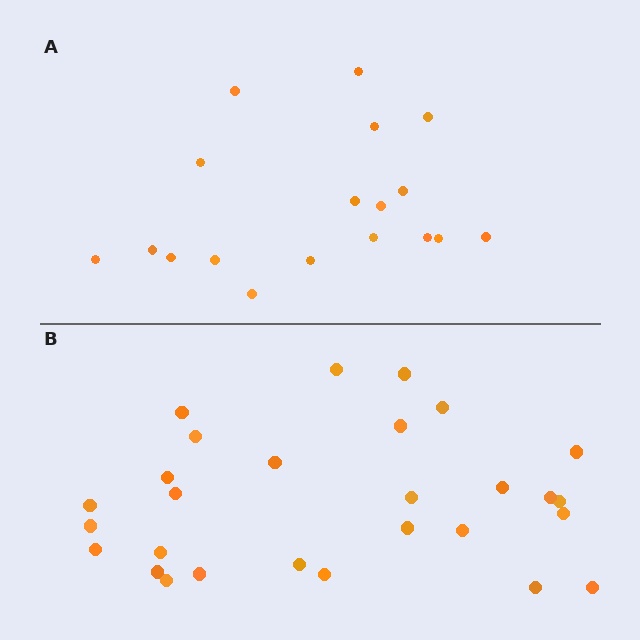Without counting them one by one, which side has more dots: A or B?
Region B (the bottom region) has more dots.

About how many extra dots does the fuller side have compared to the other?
Region B has roughly 10 or so more dots than region A.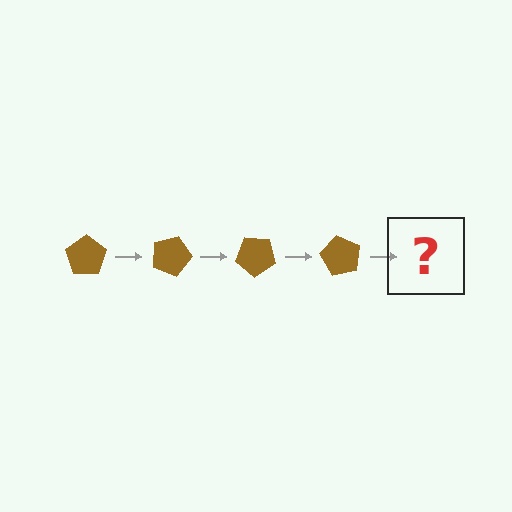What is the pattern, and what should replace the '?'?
The pattern is that the pentagon rotates 20 degrees each step. The '?' should be a brown pentagon rotated 80 degrees.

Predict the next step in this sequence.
The next step is a brown pentagon rotated 80 degrees.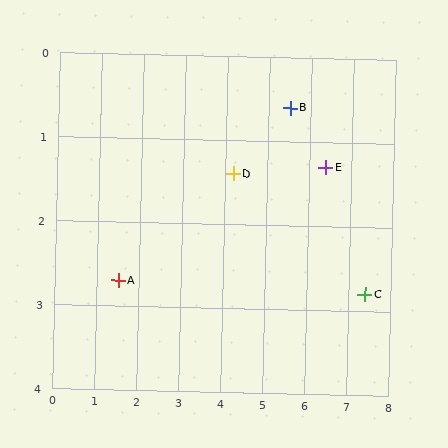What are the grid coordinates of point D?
Point D is at approximately (4.2, 1.4).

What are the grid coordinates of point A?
Point A is at approximately (1.5, 2.7).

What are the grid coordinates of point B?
Point B is at approximately (5.5, 0.6).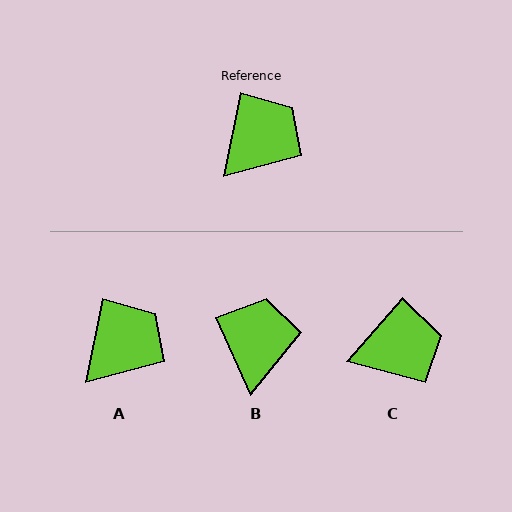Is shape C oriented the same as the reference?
No, it is off by about 29 degrees.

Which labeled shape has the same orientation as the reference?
A.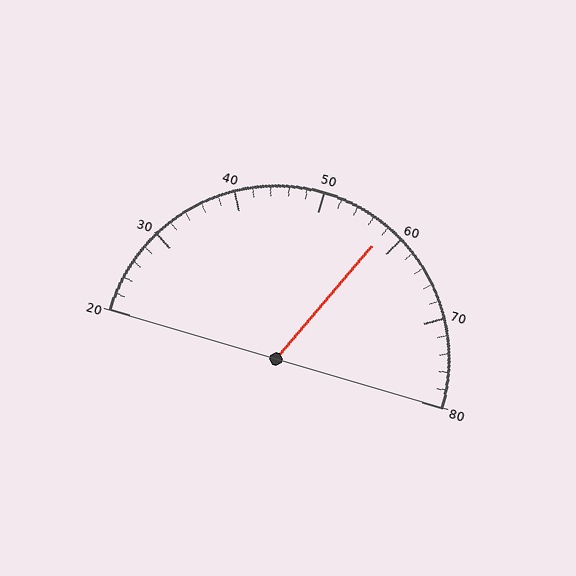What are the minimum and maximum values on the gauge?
The gauge ranges from 20 to 80.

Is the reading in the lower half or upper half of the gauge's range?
The reading is in the upper half of the range (20 to 80).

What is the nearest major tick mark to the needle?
The nearest major tick mark is 60.